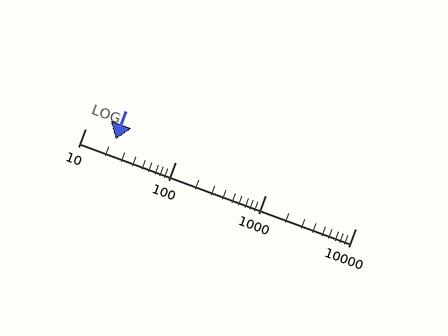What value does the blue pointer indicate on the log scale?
The pointer indicates approximately 22.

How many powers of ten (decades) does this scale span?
The scale spans 3 decades, from 10 to 10000.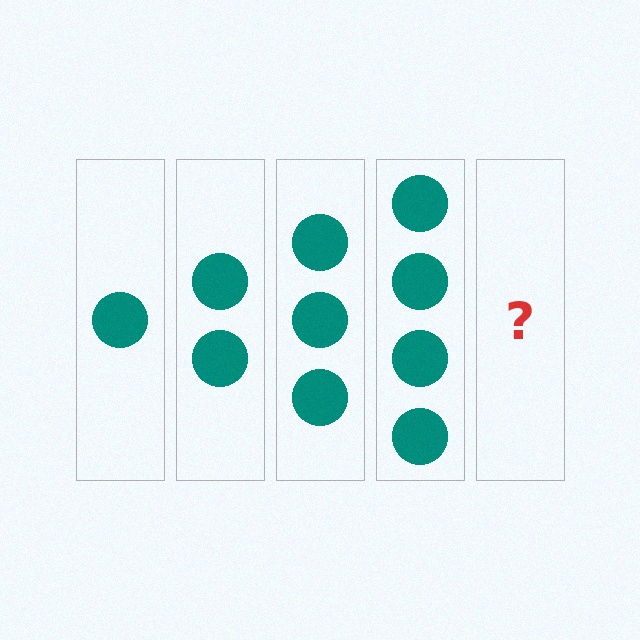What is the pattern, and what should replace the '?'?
The pattern is that each step adds one more circle. The '?' should be 5 circles.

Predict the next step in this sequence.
The next step is 5 circles.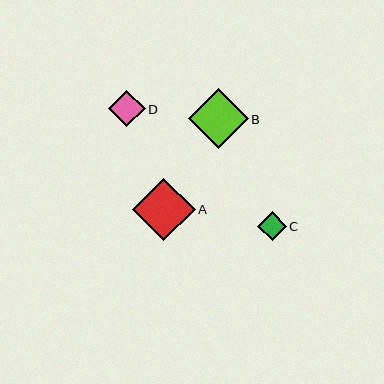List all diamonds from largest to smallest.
From largest to smallest: A, B, D, C.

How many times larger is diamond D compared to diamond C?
Diamond D is approximately 1.3 times the size of diamond C.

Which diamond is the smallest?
Diamond C is the smallest with a size of approximately 28 pixels.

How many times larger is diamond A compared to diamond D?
Diamond A is approximately 1.7 times the size of diamond D.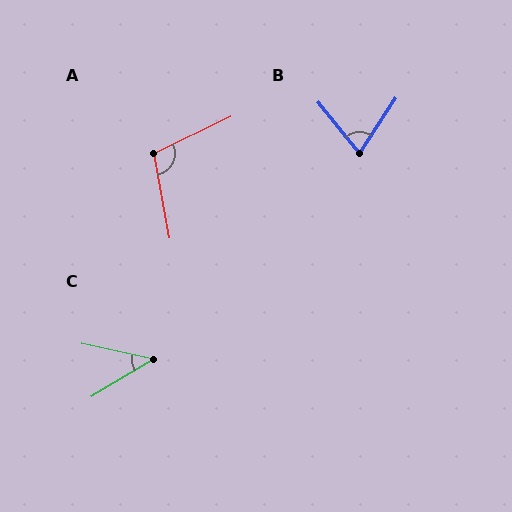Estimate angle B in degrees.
Approximately 72 degrees.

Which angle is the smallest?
C, at approximately 43 degrees.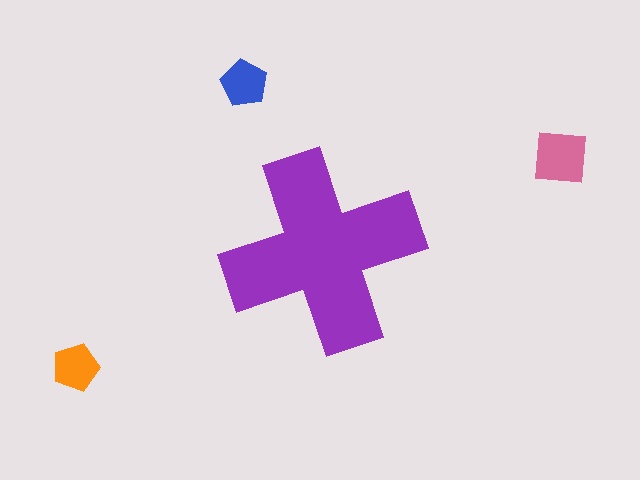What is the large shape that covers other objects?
A purple cross.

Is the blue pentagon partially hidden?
No, the blue pentagon is fully visible.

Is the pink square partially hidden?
No, the pink square is fully visible.